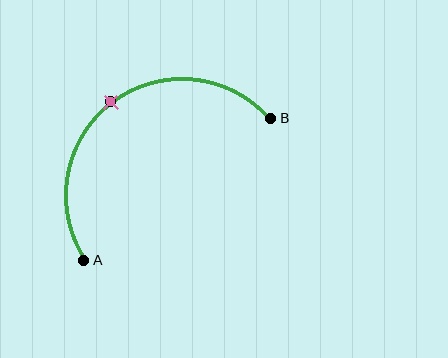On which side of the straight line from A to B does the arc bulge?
The arc bulges above and to the left of the straight line connecting A and B.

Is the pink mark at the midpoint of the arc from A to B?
Yes. The pink mark lies on the arc at equal arc-length from both A and B — it is the arc midpoint.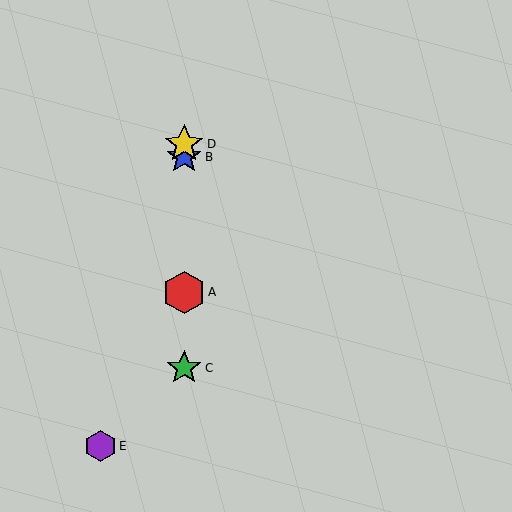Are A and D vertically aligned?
Yes, both are at x≈184.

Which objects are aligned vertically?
Objects A, B, C, D are aligned vertically.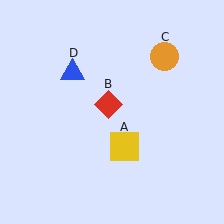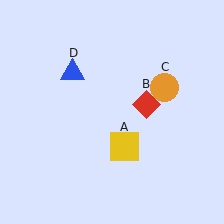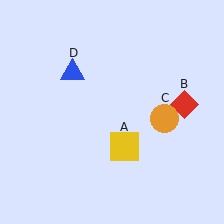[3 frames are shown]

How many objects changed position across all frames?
2 objects changed position: red diamond (object B), orange circle (object C).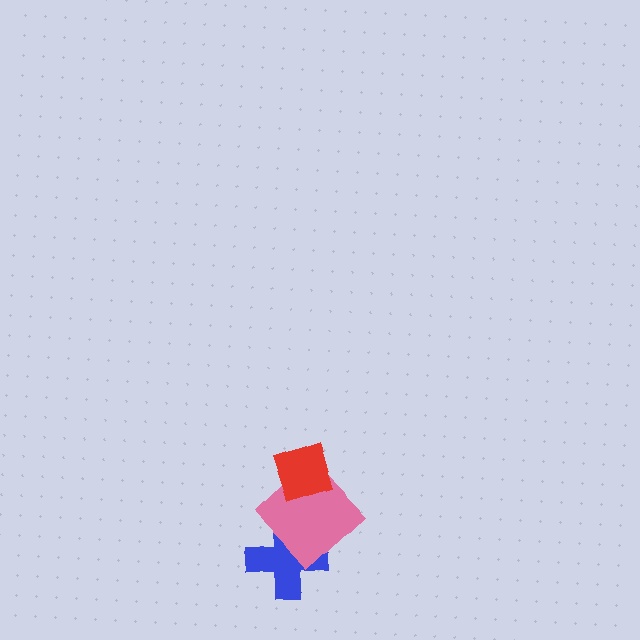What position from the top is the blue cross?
The blue cross is 3rd from the top.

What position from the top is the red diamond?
The red diamond is 1st from the top.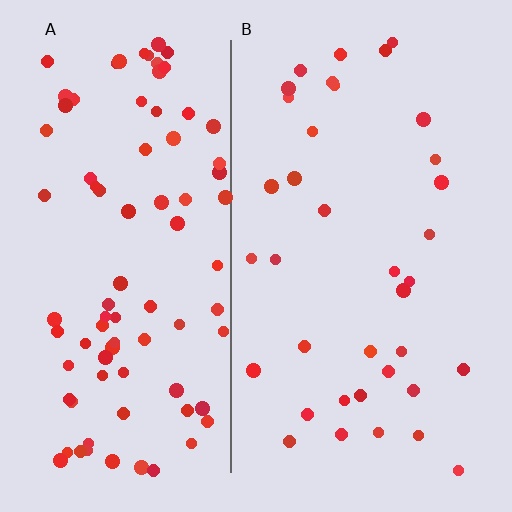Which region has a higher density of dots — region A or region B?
A (the left).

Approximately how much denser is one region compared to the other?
Approximately 2.4× — region A over region B.